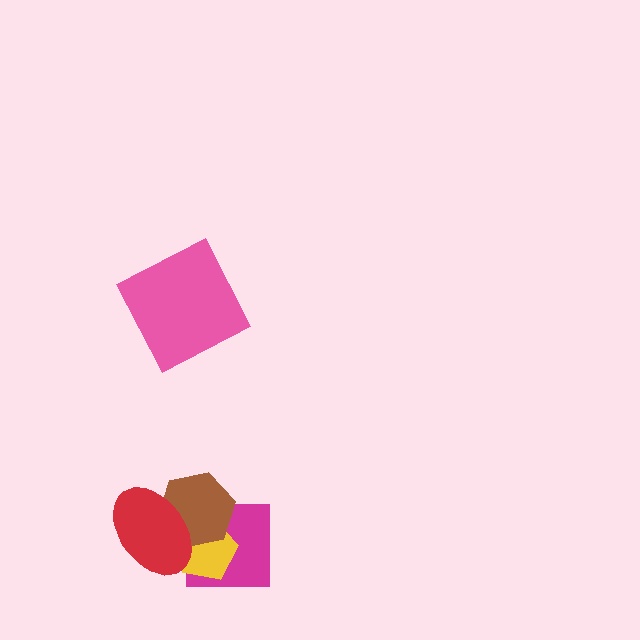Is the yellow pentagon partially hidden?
Yes, it is partially covered by another shape.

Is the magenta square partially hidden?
Yes, it is partially covered by another shape.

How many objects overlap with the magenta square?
3 objects overlap with the magenta square.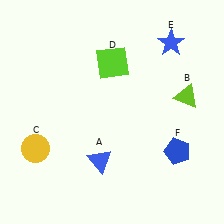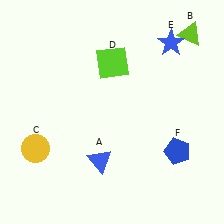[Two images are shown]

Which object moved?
The lime triangle (B) moved up.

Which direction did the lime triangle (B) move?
The lime triangle (B) moved up.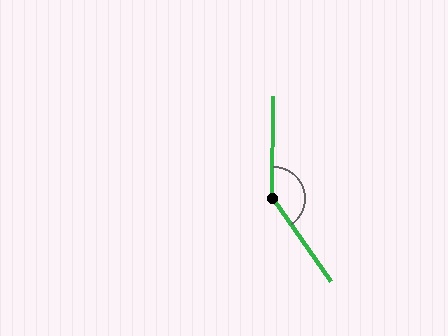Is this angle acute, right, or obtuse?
It is obtuse.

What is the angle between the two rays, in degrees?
Approximately 145 degrees.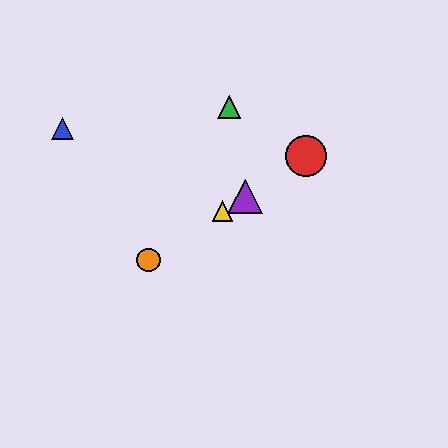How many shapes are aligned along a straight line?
4 shapes (the red circle, the yellow triangle, the purple triangle, the orange circle) are aligned along a straight line.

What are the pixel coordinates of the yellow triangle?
The yellow triangle is at (223, 211).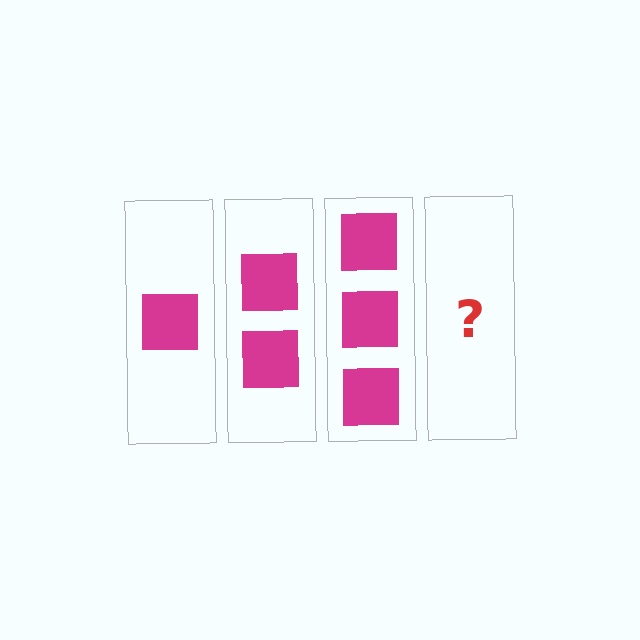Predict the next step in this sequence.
The next step is 4 squares.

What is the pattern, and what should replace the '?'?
The pattern is that each step adds one more square. The '?' should be 4 squares.